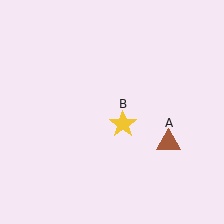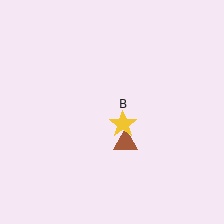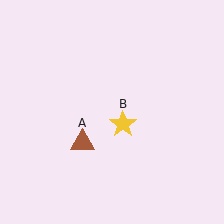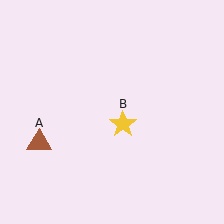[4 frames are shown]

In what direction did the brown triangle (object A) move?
The brown triangle (object A) moved left.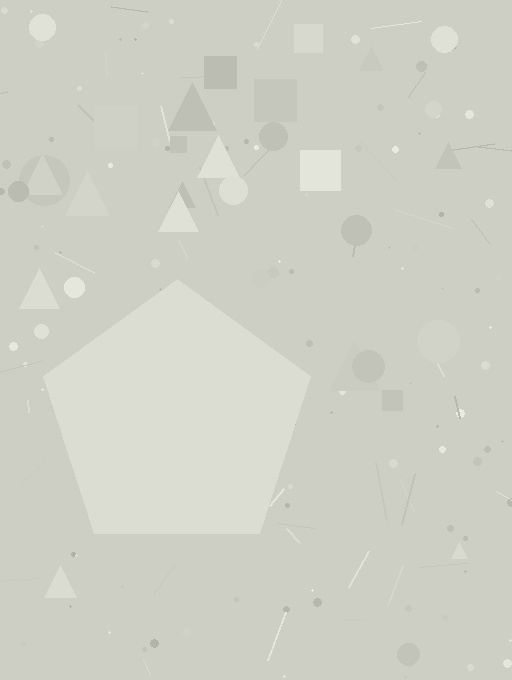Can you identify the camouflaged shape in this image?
The camouflaged shape is a pentagon.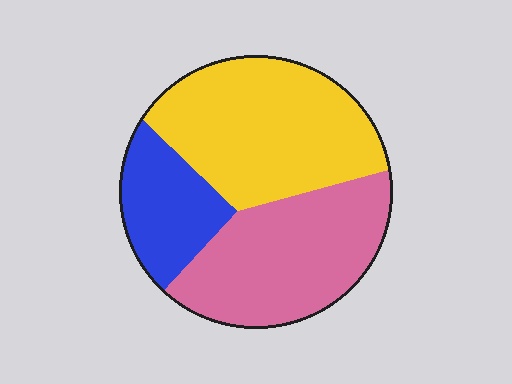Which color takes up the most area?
Yellow, at roughly 45%.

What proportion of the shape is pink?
Pink covers 38% of the shape.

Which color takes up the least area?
Blue, at roughly 20%.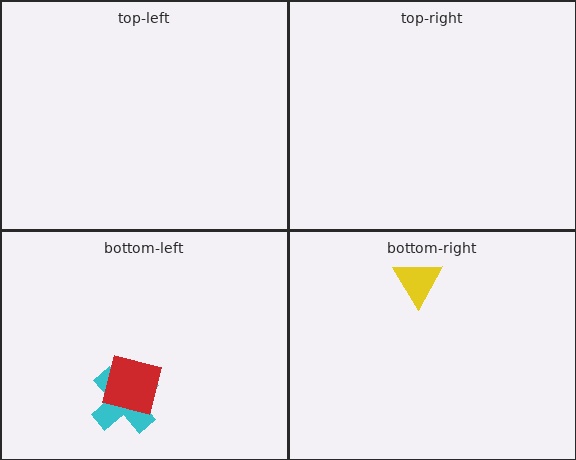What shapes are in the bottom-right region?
The yellow triangle.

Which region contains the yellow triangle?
The bottom-right region.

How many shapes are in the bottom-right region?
1.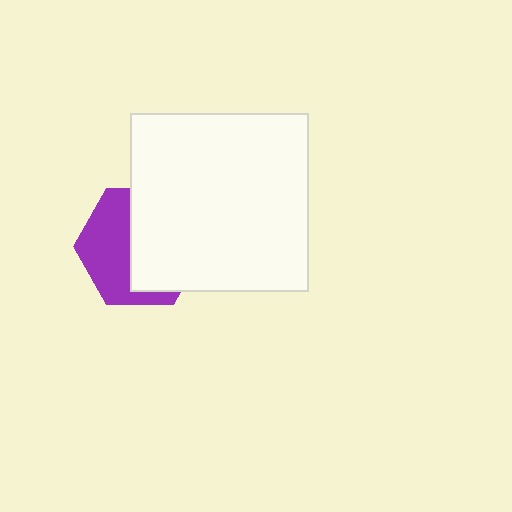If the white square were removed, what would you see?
You would see the complete purple hexagon.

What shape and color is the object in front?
The object in front is a white square.